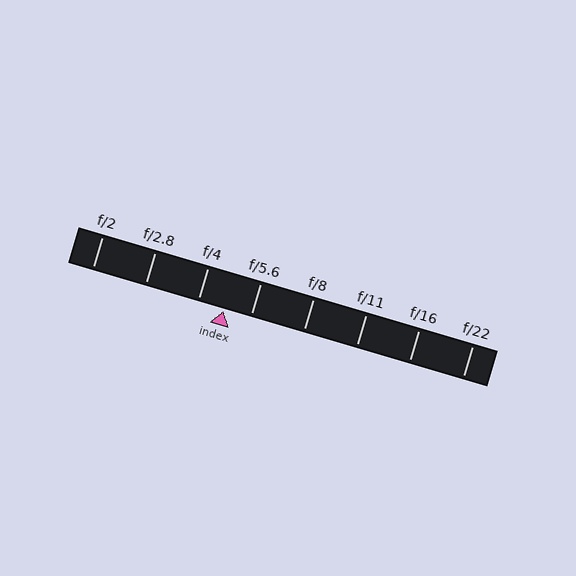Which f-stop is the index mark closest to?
The index mark is closest to f/5.6.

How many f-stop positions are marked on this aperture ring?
There are 8 f-stop positions marked.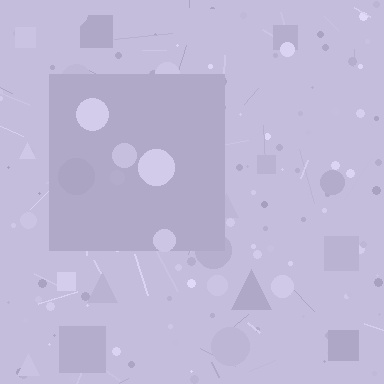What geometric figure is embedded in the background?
A square is embedded in the background.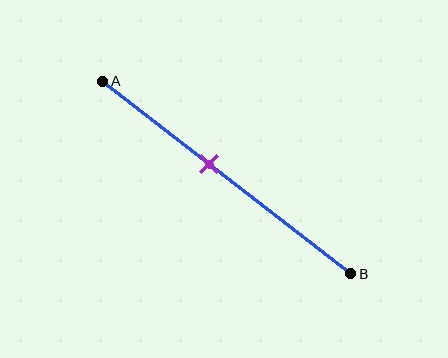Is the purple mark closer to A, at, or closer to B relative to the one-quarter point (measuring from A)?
The purple mark is closer to point B than the one-quarter point of segment AB.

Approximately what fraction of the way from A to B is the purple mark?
The purple mark is approximately 45% of the way from A to B.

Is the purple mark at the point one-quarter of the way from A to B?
No, the mark is at about 45% from A, not at the 25% one-quarter point.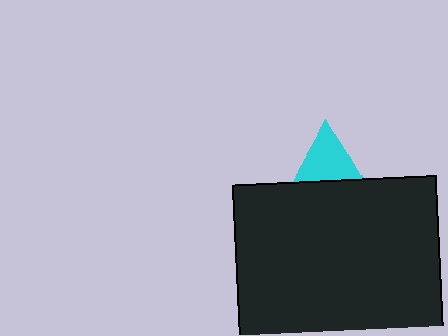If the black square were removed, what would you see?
You would see the complete cyan triangle.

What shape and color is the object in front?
The object in front is a black square.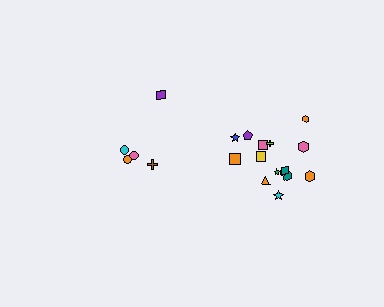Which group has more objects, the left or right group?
The right group.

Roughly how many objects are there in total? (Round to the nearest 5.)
Roughly 20 objects in total.